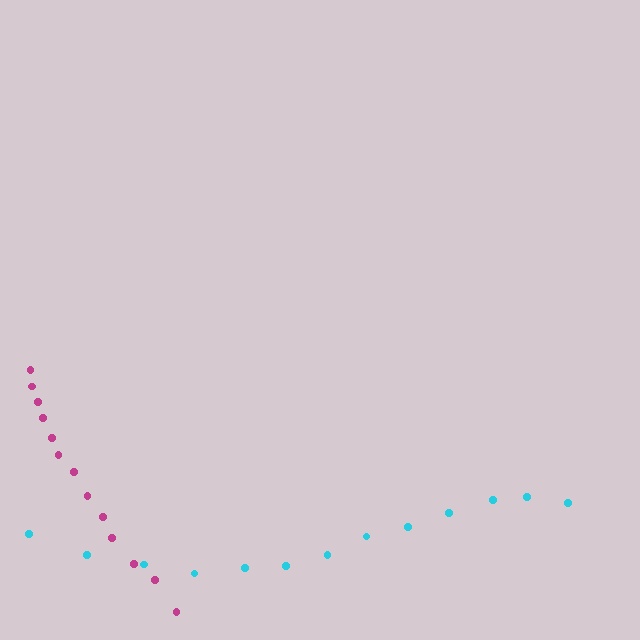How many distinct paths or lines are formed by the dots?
There are 2 distinct paths.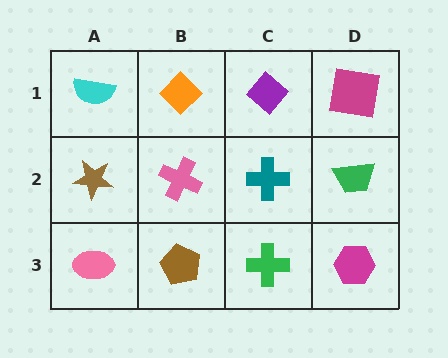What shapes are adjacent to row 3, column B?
A pink cross (row 2, column B), a pink ellipse (row 3, column A), a green cross (row 3, column C).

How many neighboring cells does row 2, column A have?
3.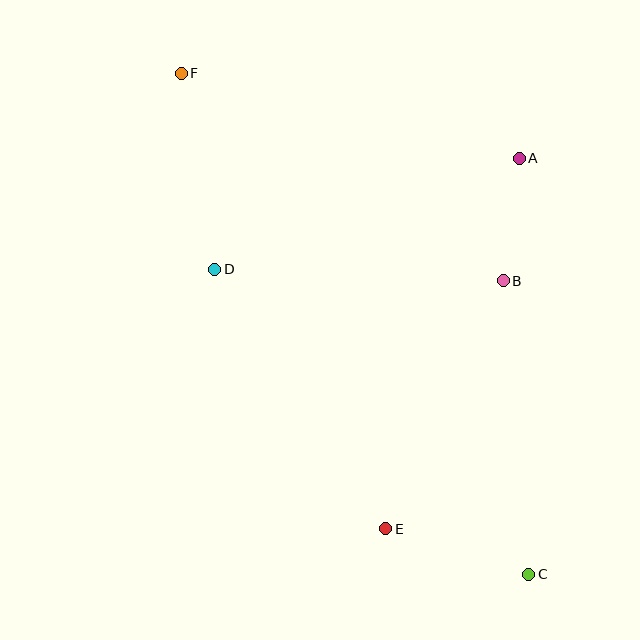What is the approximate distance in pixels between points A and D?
The distance between A and D is approximately 324 pixels.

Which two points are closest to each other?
Points A and B are closest to each other.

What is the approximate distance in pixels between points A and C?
The distance between A and C is approximately 416 pixels.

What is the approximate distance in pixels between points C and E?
The distance between C and E is approximately 150 pixels.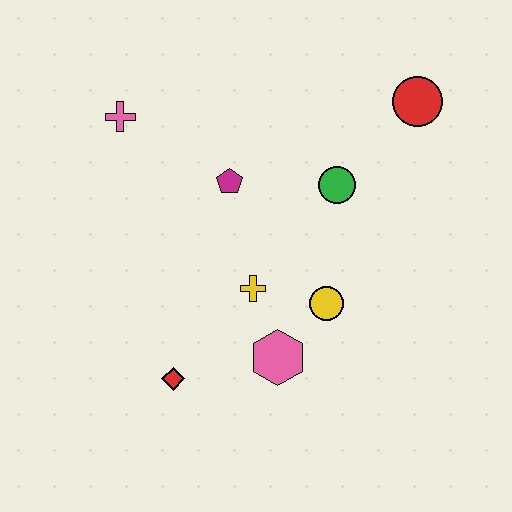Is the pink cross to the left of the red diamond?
Yes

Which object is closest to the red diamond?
The pink hexagon is closest to the red diamond.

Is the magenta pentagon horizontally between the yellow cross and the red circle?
No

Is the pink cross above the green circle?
Yes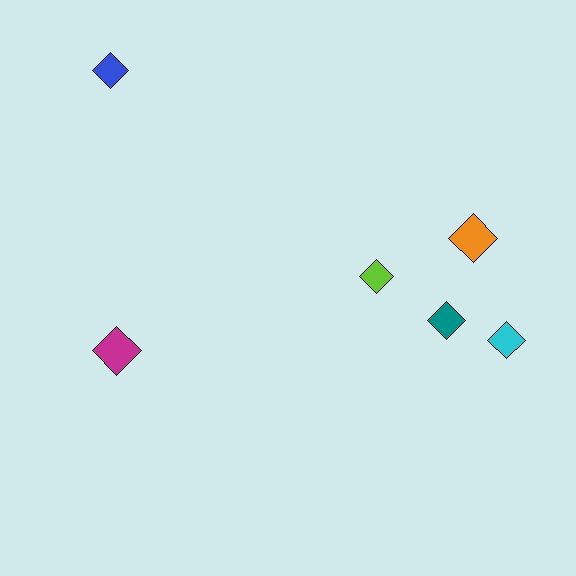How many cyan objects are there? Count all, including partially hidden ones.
There is 1 cyan object.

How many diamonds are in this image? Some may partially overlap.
There are 6 diamonds.